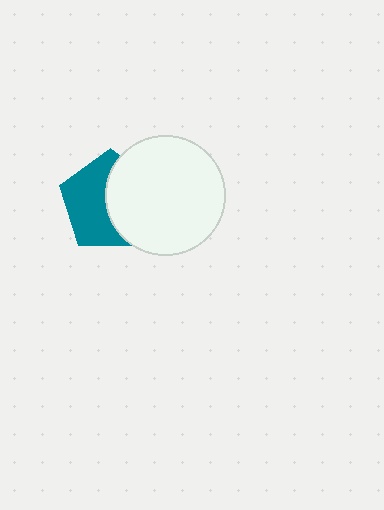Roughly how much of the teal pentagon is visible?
About half of it is visible (roughly 52%).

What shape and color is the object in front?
The object in front is a white circle.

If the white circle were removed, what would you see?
You would see the complete teal pentagon.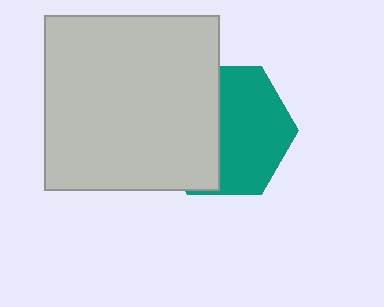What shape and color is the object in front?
The object in front is a light gray square.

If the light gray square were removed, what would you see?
You would see the complete teal hexagon.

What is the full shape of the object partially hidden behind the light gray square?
The partially hidden object is a teal hexagon.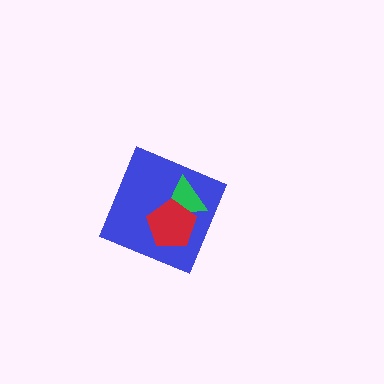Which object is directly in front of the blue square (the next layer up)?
The green triangle is directly in front of the blue square.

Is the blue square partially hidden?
Yes, it is partially covered by another shape.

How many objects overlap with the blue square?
2 objects overlap with the blue square.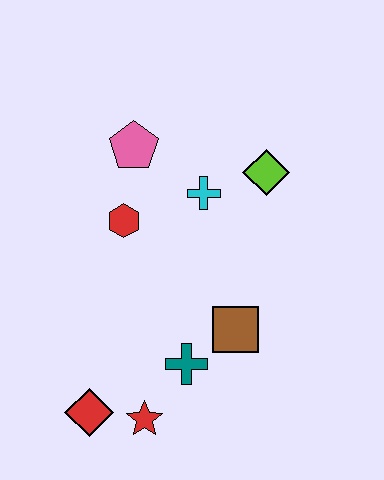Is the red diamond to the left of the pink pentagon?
Yes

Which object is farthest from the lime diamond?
The red diamond is farthest from the lime diamond.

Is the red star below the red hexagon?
Yes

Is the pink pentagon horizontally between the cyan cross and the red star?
No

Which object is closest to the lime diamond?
The cyan cross is closest to the lime diamond.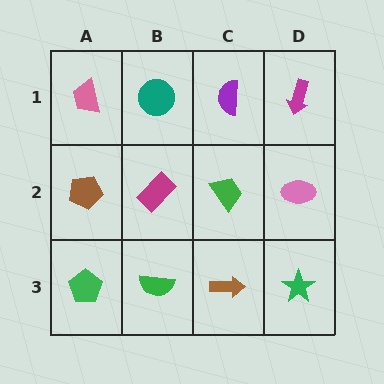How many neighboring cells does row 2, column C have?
4.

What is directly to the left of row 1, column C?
A teal circle.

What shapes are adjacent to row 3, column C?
A green trapezoid (row 2, column C), a green semicircle (row 3, column B), a green star (row 3, column D).